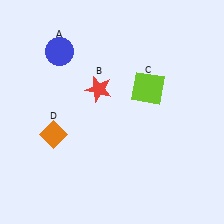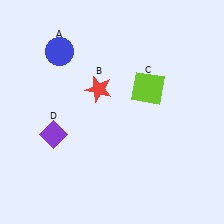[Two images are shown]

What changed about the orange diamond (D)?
In Image 1, D is orange. In Image 2, it changed to purple.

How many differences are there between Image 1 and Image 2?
There is 1 difference between the two images.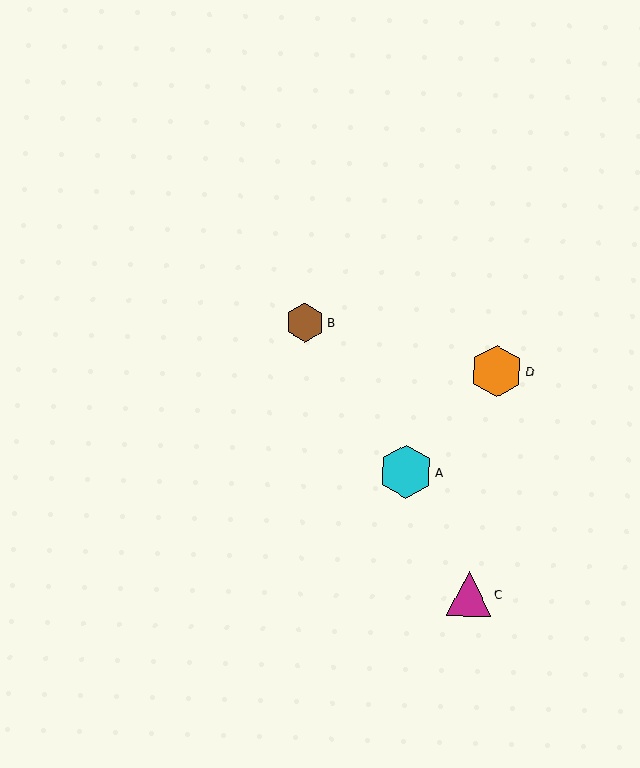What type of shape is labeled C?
Shape C is a magenta triangle.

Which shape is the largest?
The cyan hexagon (labeled A) is the largest.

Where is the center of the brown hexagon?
The center of the brown hexagon is at (305, 322).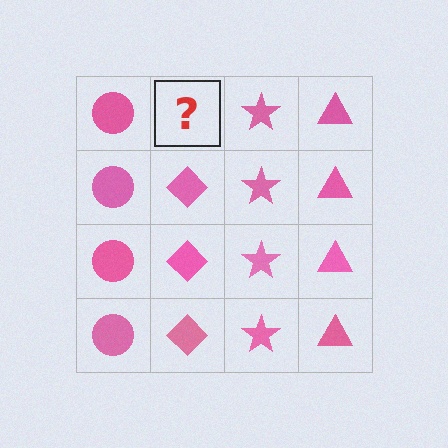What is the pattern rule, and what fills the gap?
The rule is that each column has a consistent shape. The gap should be filled with a pink diamond.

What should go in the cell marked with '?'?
The missing cell should contain a pink diamond.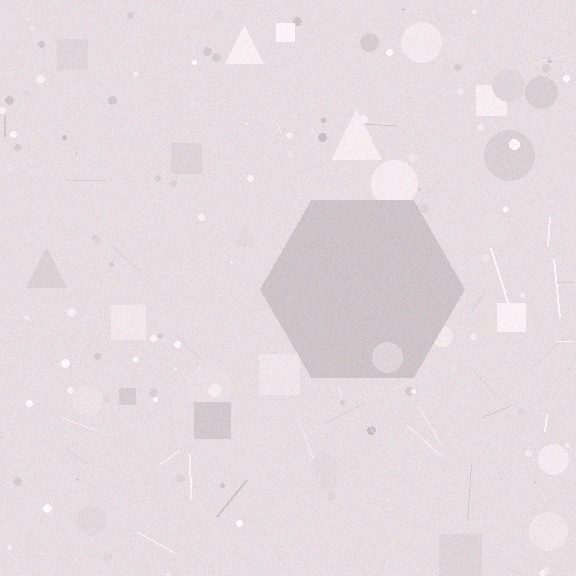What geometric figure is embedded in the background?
A hexagon is embedded in the background.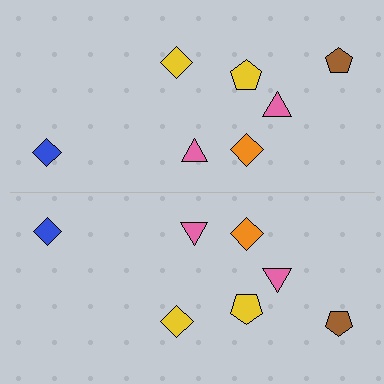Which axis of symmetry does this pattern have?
The pattern has a horizontal axis of symmetry running through the center of the image.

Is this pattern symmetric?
Yes, this pattern has bilateral (reflection) symmetry.